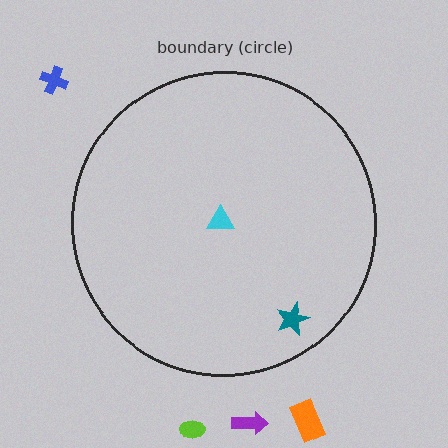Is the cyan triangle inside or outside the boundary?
Inside.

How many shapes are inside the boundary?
2 inside, 4 outside.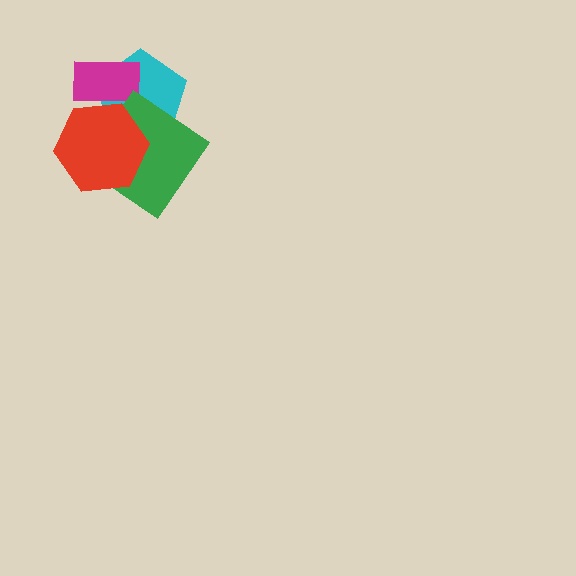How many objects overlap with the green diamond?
2 objects overlap with the green diamond.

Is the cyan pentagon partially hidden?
Yes, it is partially covered by another shape.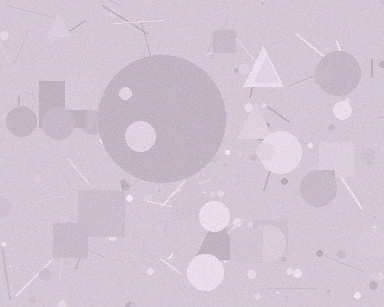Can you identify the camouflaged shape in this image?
The camouflaged shape is a circle.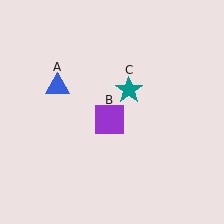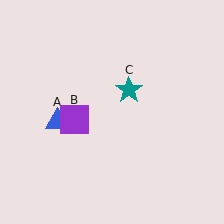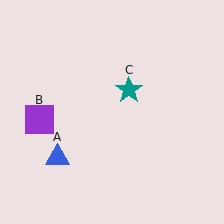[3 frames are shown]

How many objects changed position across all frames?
2 objects changed position: blue triangle (object A), purple square (object B).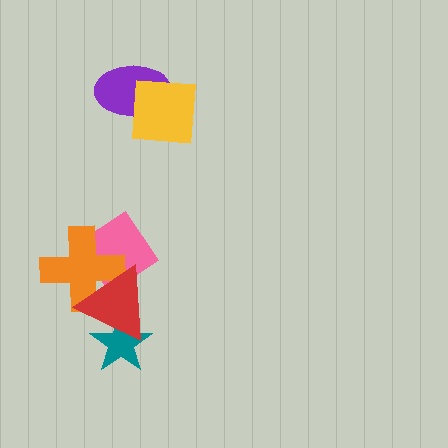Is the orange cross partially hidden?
Yes, it is partially covered by another shape.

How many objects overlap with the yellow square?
1 object overlaps with the yellow square.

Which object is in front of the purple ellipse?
The yellow square is in front of the purple ellipse.